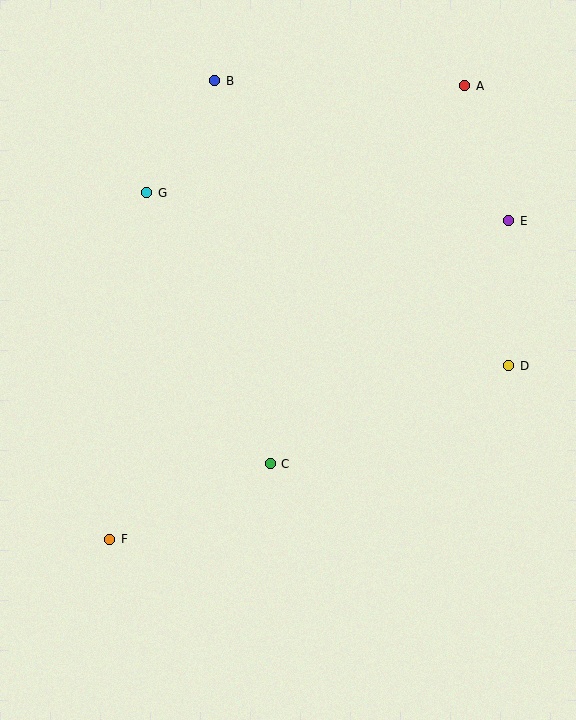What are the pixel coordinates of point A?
Point A is at (465, 86).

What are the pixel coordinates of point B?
Point B is at (215, 81).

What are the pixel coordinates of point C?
Point C is at (270, 464).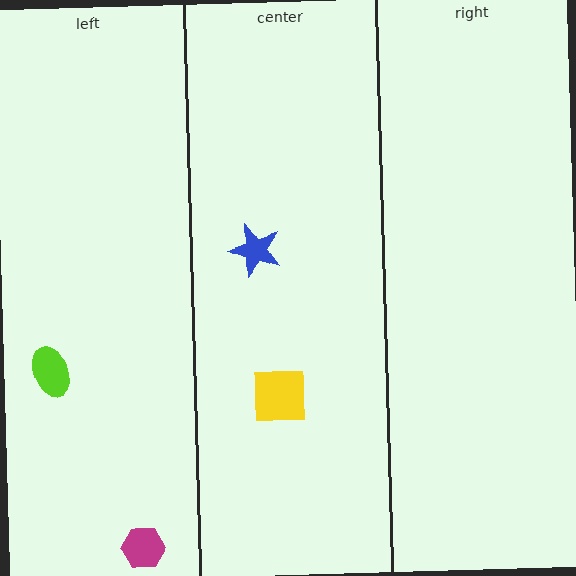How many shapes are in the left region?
2.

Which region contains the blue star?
The center region.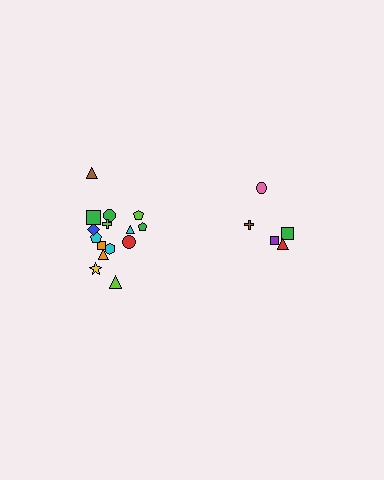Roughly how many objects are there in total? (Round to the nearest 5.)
Roughly 20 objects in total.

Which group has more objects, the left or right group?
The left group.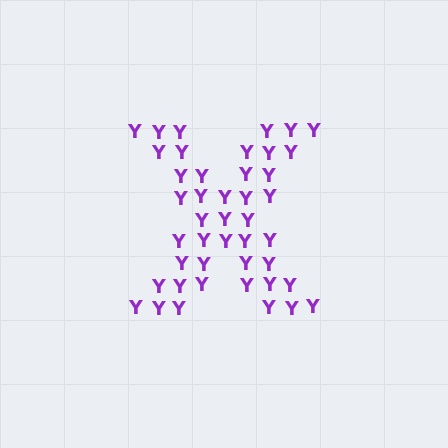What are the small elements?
The small elements are letter Y's.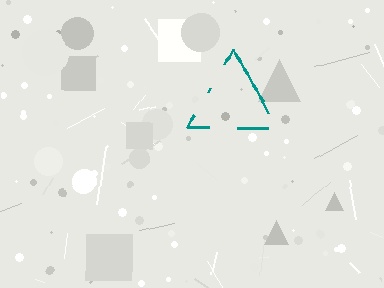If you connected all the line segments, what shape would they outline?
They would outline a triangle.